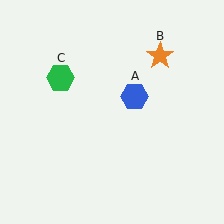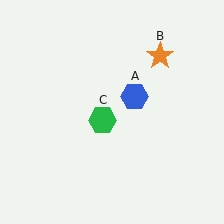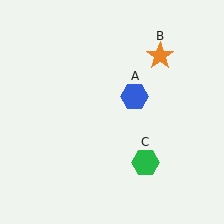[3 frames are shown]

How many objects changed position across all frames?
1 object changed position: green hexagon (object C).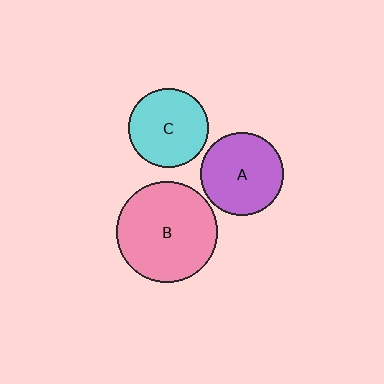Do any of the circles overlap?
No, none of the circles overlap.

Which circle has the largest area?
Circle B (pink).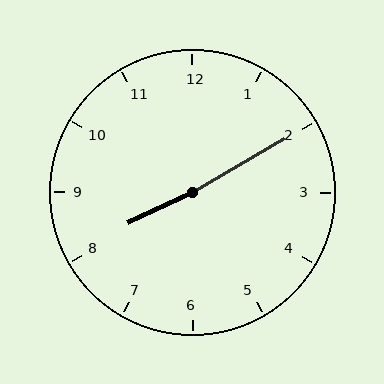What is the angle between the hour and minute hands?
Approximately 175 degrees.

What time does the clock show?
8:10.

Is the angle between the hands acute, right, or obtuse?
It is obtuse.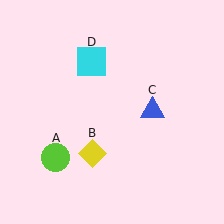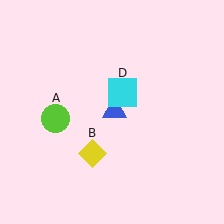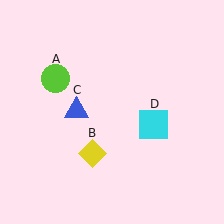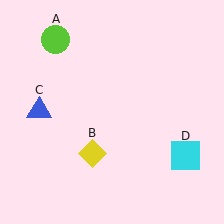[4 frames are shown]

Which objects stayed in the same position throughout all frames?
Yellow diamond (object B) remained stationary.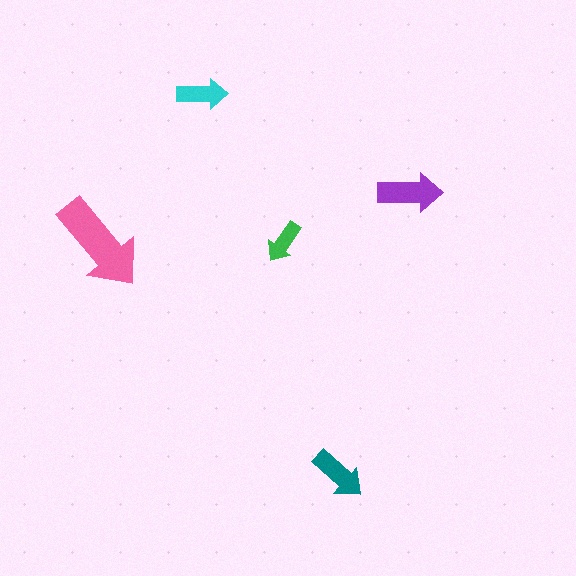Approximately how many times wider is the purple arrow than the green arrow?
About 1.5 times wider.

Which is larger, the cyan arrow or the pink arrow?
The pink one.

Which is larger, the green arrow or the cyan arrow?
The cyan one.